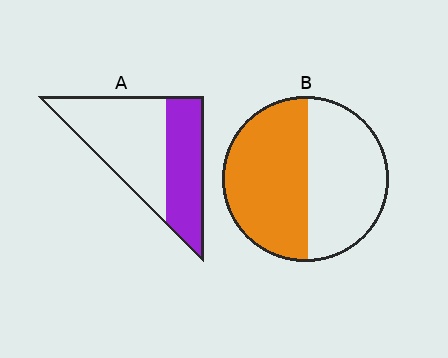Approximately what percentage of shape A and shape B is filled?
A is approximately 40% and B is approximately 50%.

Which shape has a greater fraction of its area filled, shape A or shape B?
Shape B.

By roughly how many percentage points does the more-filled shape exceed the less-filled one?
By roughly 10 percentage points (B over A).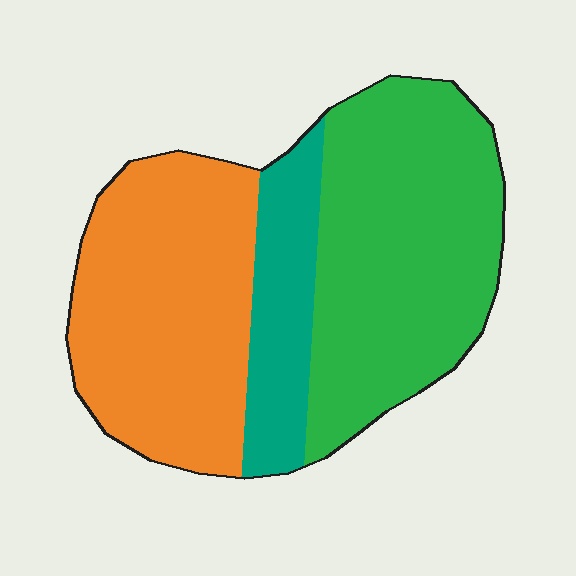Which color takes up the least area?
Teal, at roughly 15%.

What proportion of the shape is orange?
Orange takes up between a third and a half of the shape.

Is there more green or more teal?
Green.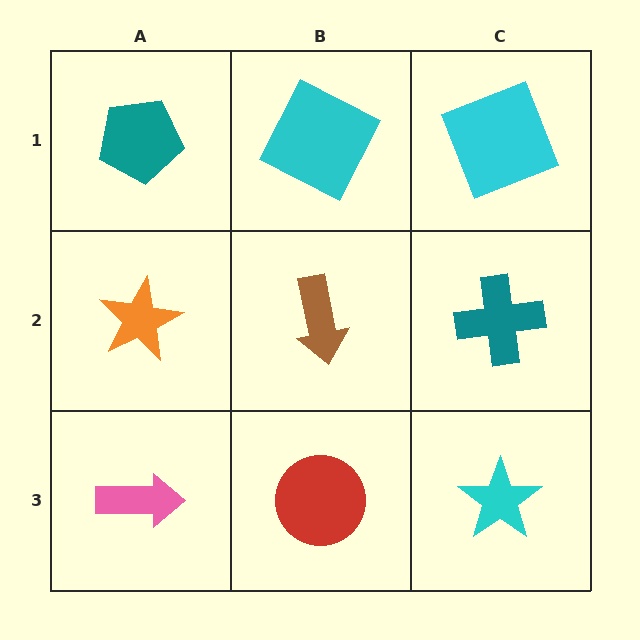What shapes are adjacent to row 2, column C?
A cyan square (row 1, column C), a cyan star (row 3, column C), a brown arrow (row 2, column B).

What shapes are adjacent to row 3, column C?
A teal cross (row 2, column C), a red circle (row 3, column B).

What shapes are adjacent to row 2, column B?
A cyan square (row 1, column B), a red circle (row 3, column B), an orange star (row 2, column A), a teal cross (row 2, column C).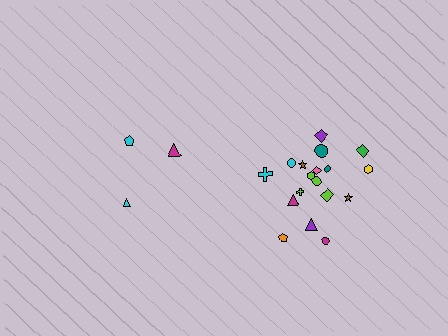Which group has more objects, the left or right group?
The right group.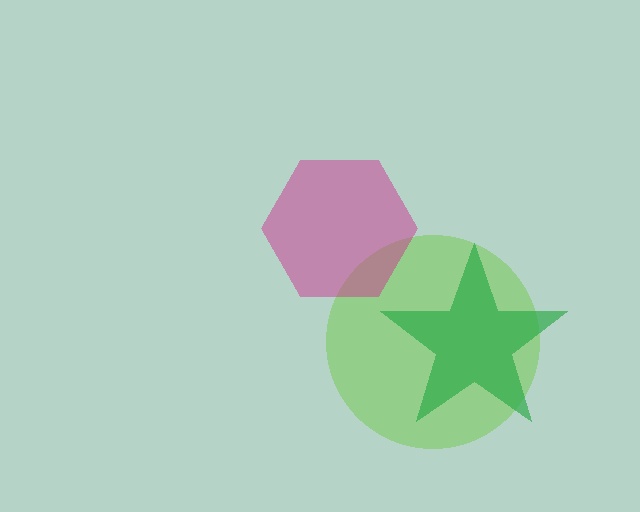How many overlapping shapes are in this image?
There are 3 overlapping shapes in the image.